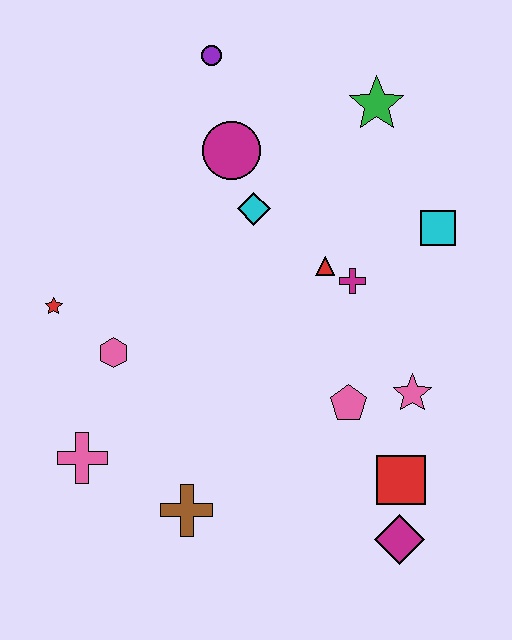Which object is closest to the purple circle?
The magenta circle is closest to the purple circle.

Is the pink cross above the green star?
No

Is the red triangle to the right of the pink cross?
Yes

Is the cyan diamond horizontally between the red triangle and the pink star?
No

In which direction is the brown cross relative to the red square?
The brown cross is to the left of the red square.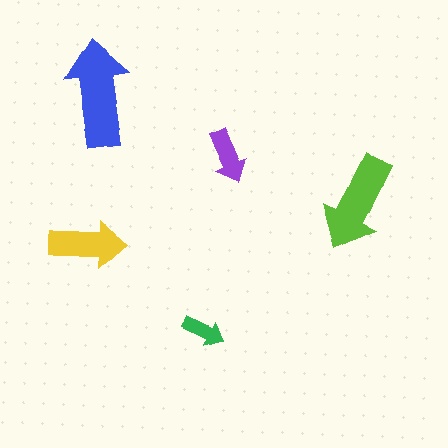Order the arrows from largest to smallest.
the blue one, the lime one, the yellow one, the purple one, the green one.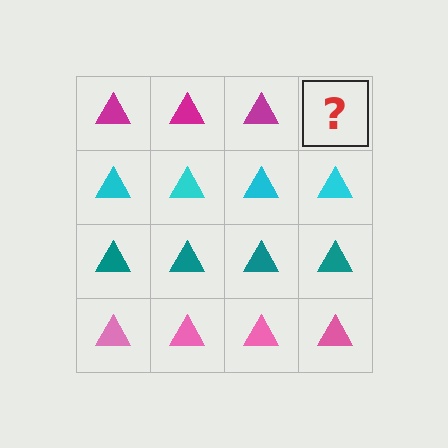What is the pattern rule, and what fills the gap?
The rule is that each row has a consistent color. The gap should be filled with a magenta triangle.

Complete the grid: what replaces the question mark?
The question mark should be replaced with a magenta triangle.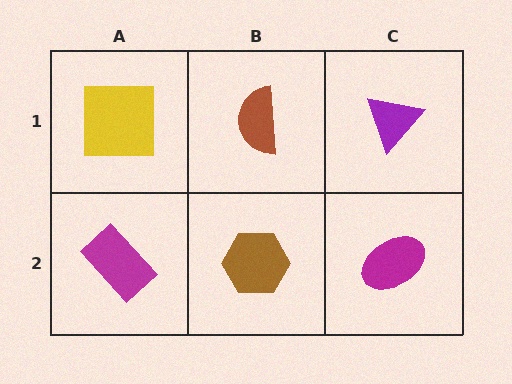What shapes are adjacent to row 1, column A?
A magenta rectangle (row 2, column A), a brown semicircle (row 1, column B).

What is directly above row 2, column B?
A brown semicircle.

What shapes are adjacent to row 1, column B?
A brown hexagon (row 2, column B), a yellow square (row 1, column A), a purple triangle (row 1, column C).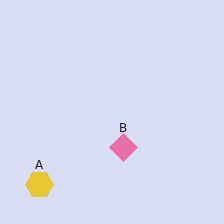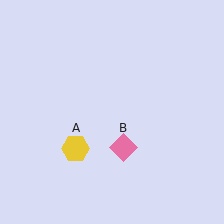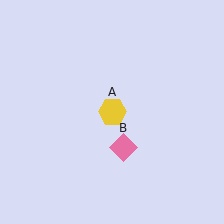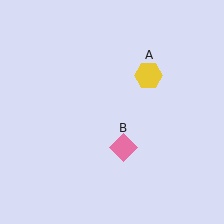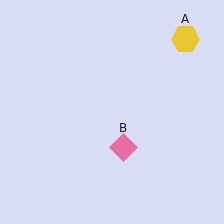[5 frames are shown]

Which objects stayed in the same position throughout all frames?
Pink diamond (object B) remained stationary.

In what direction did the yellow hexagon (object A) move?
The yellow hexagon (object A) moved up and to the right.